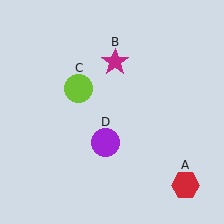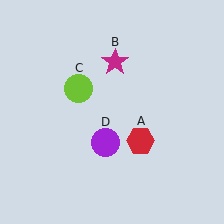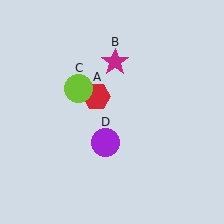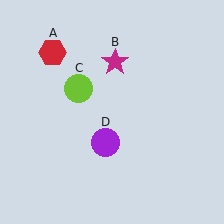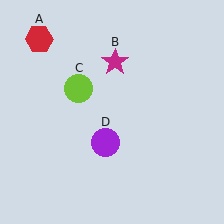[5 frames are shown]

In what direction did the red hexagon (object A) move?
The red hexagon (object A) moved up and to the left.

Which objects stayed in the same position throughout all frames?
Magenta star (object B) and lime circle (object C) and purple circle (object D) remained stationary.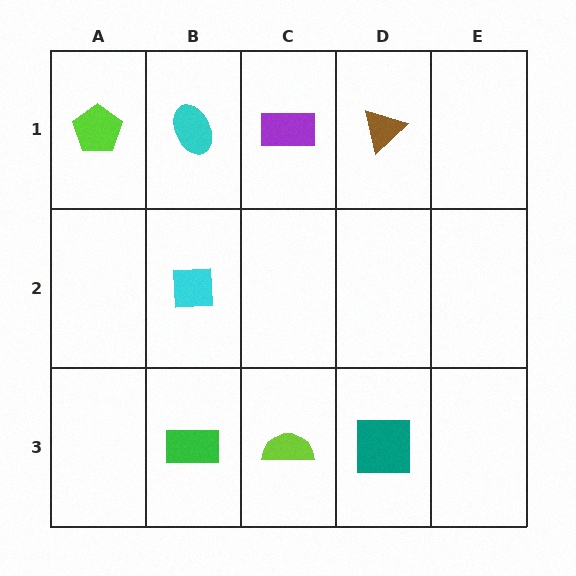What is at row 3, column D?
A teal square.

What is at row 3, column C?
A lime semicircle.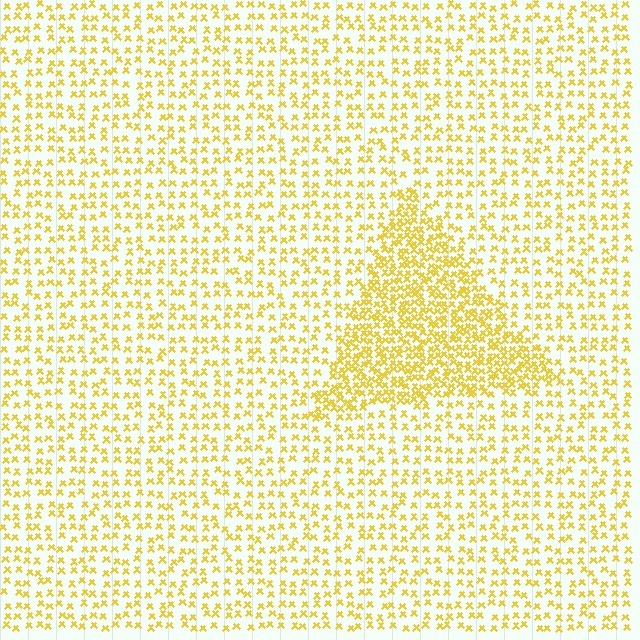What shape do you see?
I see a triangle.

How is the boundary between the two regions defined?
The boundary is defined by a change in element density (approximately 2.2x ratio). All elements are the same color, size, and shape.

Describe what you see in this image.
The image contains small yellow elements arranged at two different densities. A triangle-shaped region is visible where the elements are more densely packed than the surrounding area.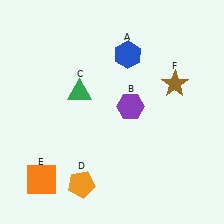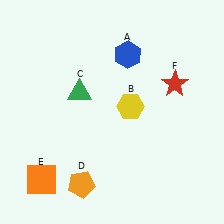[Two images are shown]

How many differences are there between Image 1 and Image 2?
There are 2 differences between the two images.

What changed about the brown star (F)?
In Image 1, F is brown. In Image 2, it changed to red.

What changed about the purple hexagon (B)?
In Image 1, B is purple. In Image 2, it changed to yellow.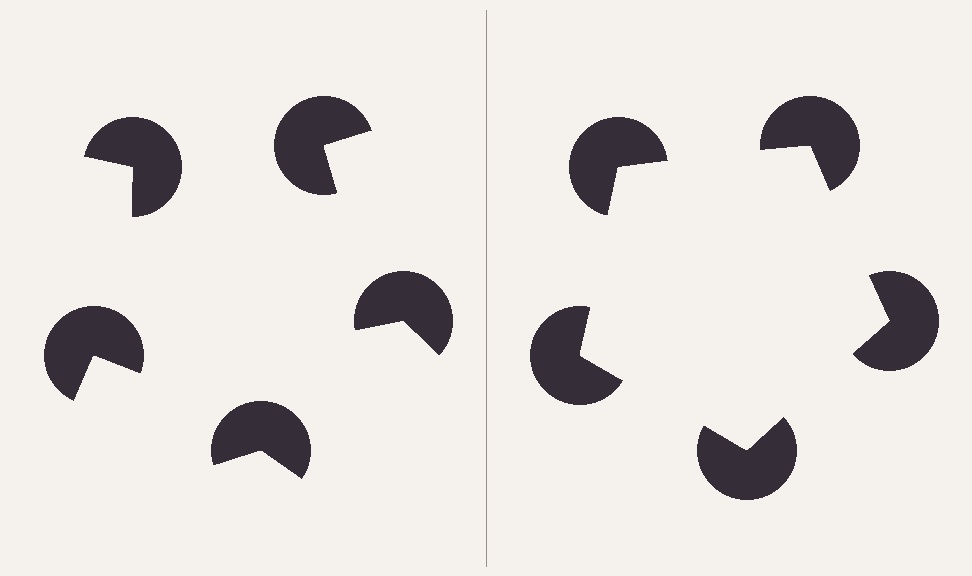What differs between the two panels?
The pac-man discs are positioned identically on both sides; only the wedge orientations differ. On the right they align to a pentagon; on the left they are misaligned.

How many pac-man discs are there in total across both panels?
10 — 5 on each side.